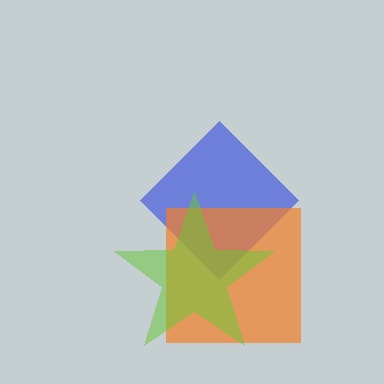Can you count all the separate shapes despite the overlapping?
Yes, there are 3 separate shapes.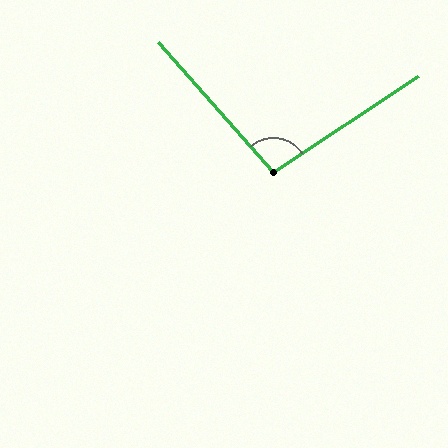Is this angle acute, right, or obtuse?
It is obtuse.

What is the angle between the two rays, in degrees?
Approximately 98 degrees.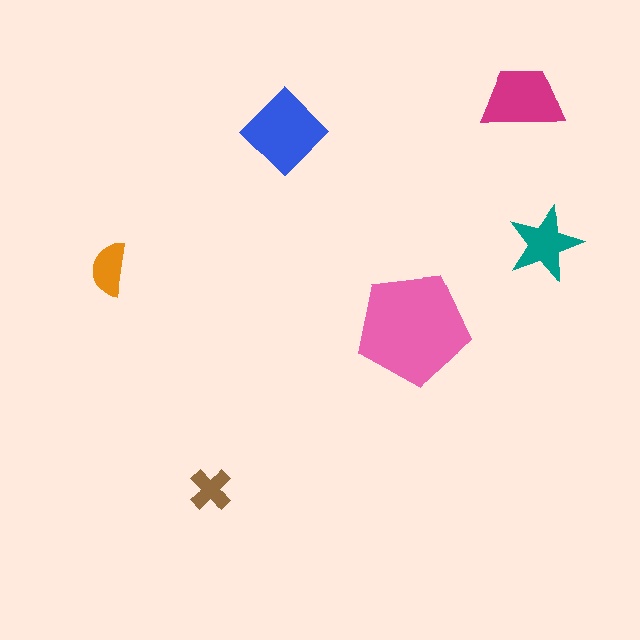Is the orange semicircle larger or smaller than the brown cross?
Larger.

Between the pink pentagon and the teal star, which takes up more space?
The pink pentagon.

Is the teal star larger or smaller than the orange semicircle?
Larger.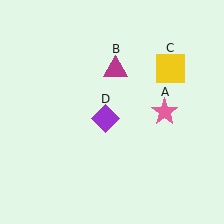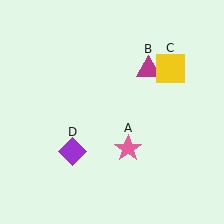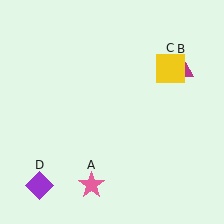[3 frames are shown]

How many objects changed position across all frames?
3 objects changed position: pink star (object A), magenta triangle (object B), purple diamond (object D).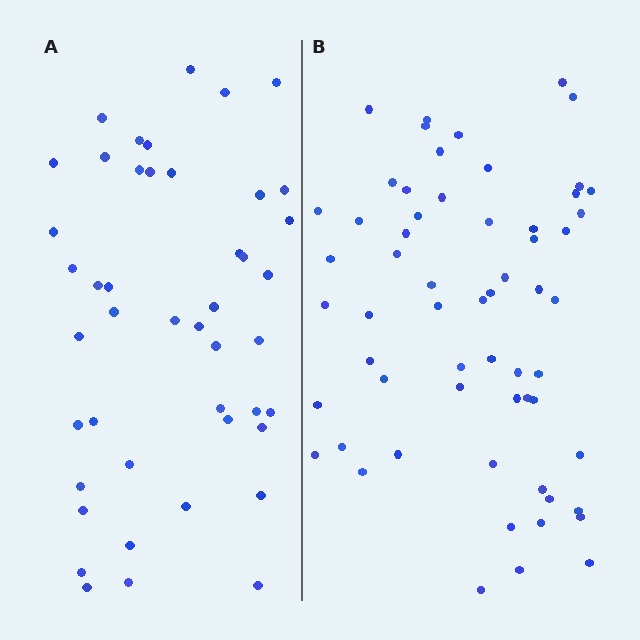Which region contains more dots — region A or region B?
Region B (the right region) has more dots.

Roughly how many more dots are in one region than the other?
Region B has approximately 15 more dots than region A.